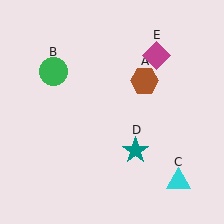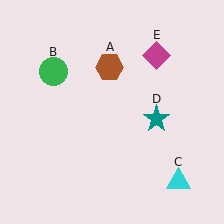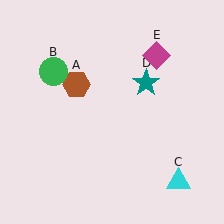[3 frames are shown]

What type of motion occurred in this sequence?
The brown hexagon (object A), teal star (object D) rotated counterclockwise around the center of the scene.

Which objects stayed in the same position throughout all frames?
Green circle (object B) and cyan triangle (object C) and magenta diamond (object E) remained stationary.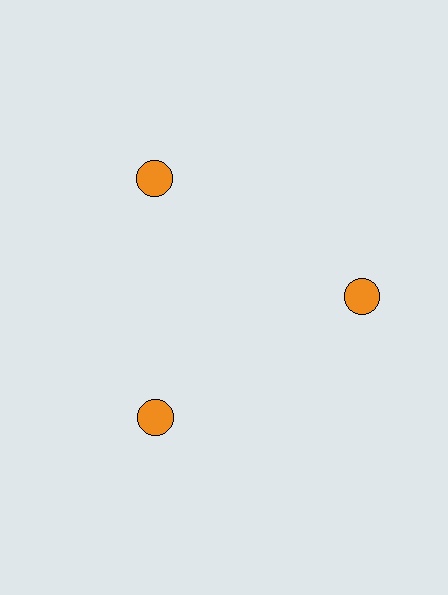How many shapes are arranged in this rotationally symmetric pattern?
There are 3 shapes, arranged in 3 groups of 1.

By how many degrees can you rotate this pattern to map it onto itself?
The pattern maps onto itself every 120 degrees of rotation.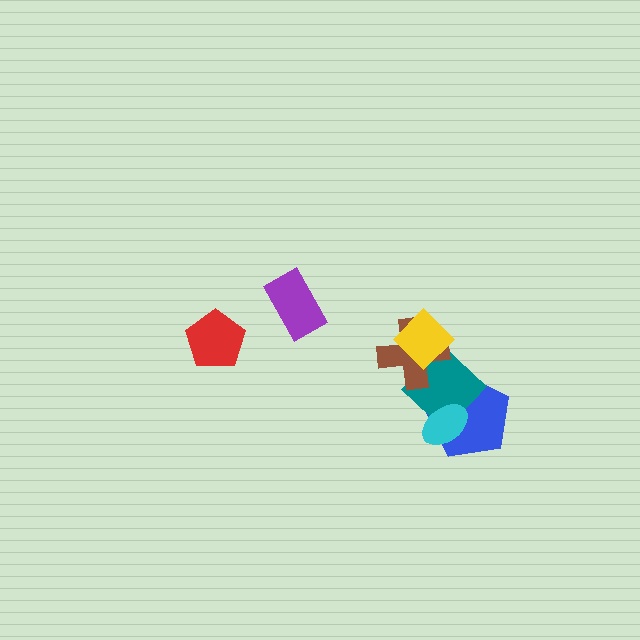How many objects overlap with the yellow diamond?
2 objects overlap with the yellow diamond.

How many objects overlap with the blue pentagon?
2 objects overlap with the blue pentagon.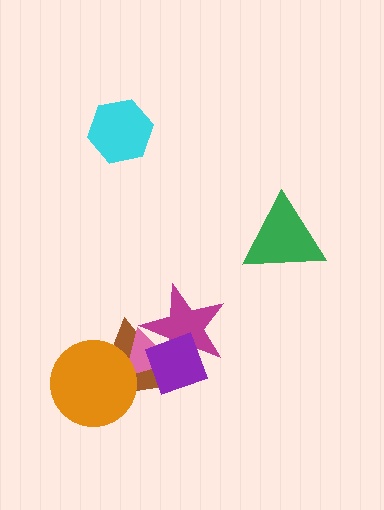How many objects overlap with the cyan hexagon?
0 objects overlap with the cyan hexagon.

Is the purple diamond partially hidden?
No, no other shape covers it.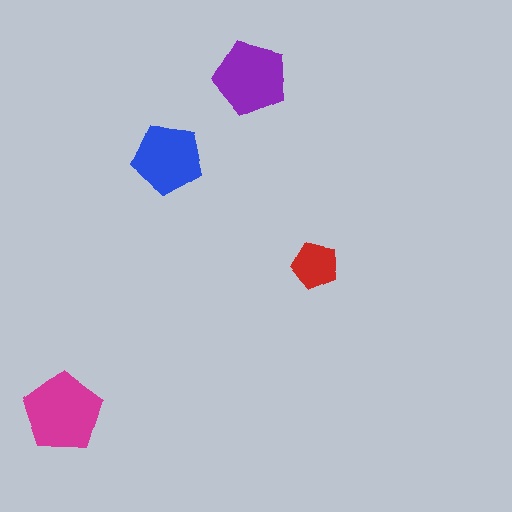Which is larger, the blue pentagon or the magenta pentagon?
The magenta one.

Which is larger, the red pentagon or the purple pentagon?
The purple one.